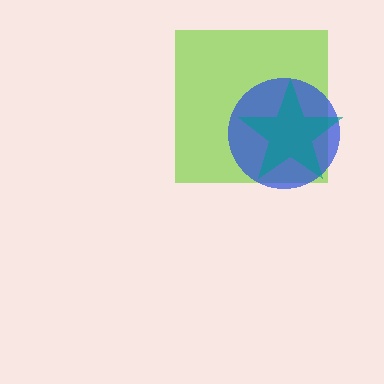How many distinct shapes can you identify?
There are 3 distinct shapes: a lime square, a blue circle, a teal star.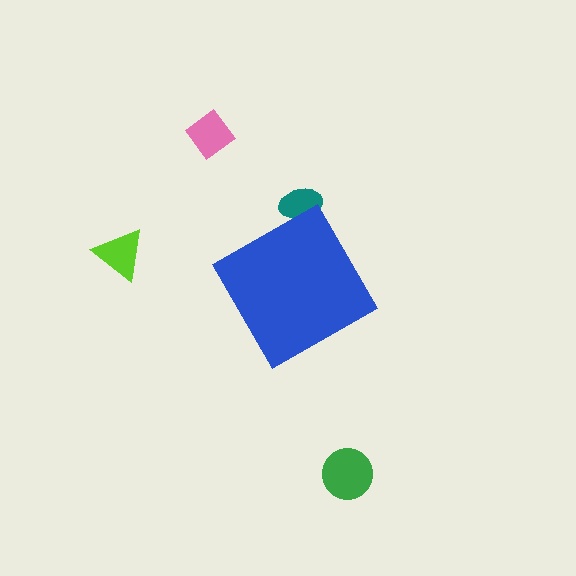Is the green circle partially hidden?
No, the green circle is fully visible.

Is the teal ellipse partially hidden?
Yes, the teal ellipse is partially hidden behind the blue diamond.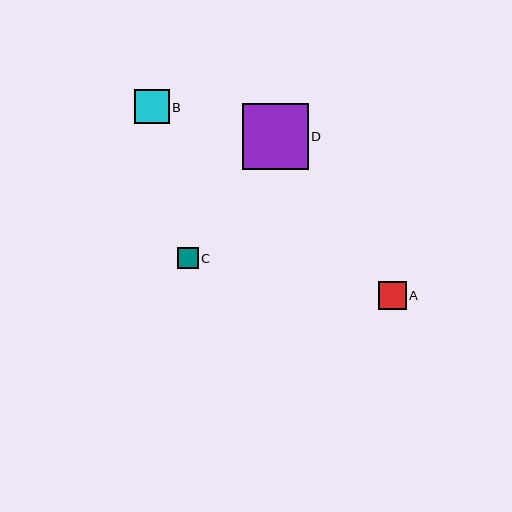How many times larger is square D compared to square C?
Square D is approximately 3.1 times the size of square C.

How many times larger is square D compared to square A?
Square D is approximately 2.4 times the size of square A.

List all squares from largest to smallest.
From largest to smallest: D, B, A, C.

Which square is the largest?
Square D is the largest with a size of approximately 65 pixels.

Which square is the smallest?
Square C is the smallest with a size of approximately 21 pixels.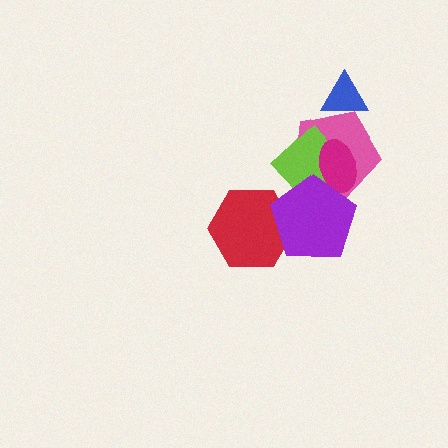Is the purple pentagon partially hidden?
No, no other shape covers it.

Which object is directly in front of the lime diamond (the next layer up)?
The magenta ellipse is directly in front of the lime diamond.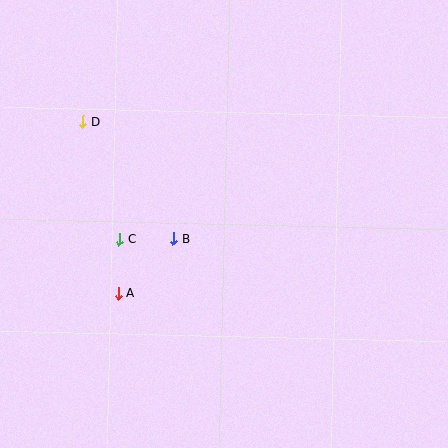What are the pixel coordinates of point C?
Point C is at (119, 239).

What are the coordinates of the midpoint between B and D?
The midpoint between B and D is at (128, 180).